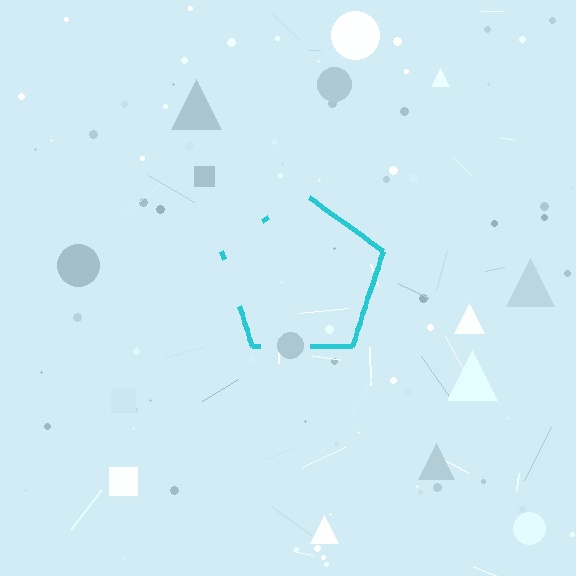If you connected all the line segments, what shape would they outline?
They would outline a pentagon.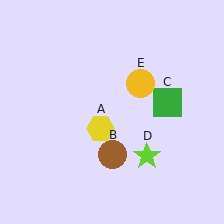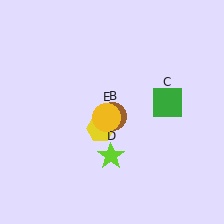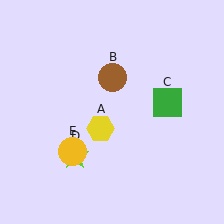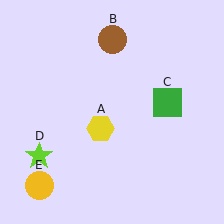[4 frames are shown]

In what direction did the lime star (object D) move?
The lime star (object D) moved left.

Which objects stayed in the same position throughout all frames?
Yellow hexagon (object A) and green square (object C) remained stationary.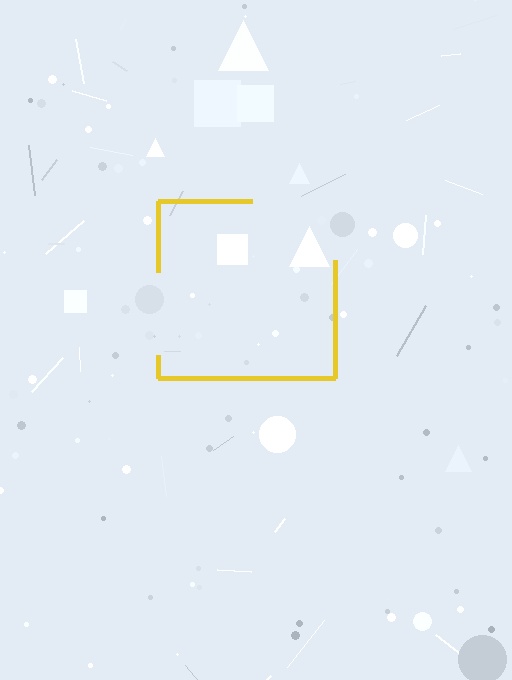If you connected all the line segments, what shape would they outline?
They would outline a square.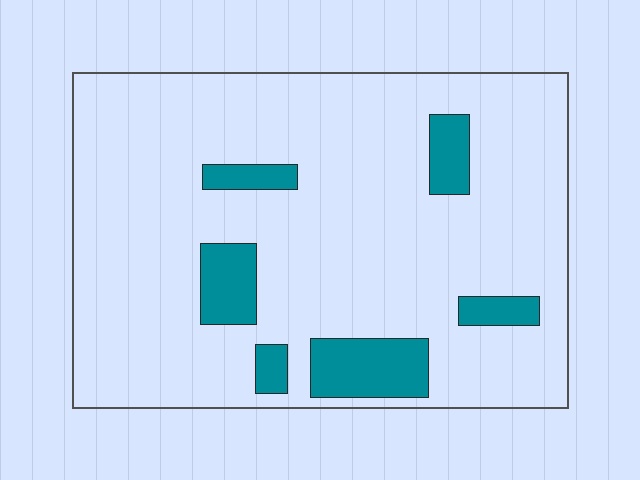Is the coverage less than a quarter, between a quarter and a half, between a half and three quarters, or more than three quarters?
Less than a quarter.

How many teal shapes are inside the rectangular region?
6.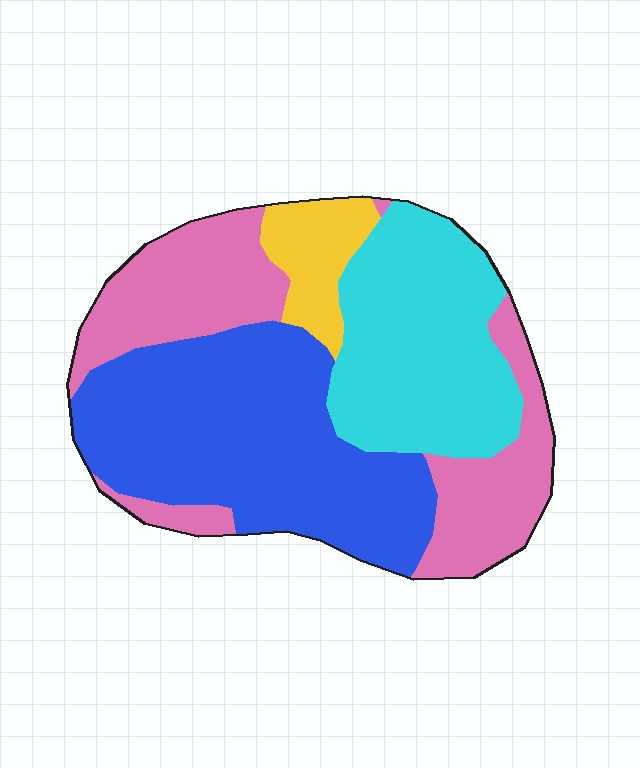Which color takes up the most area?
Blue, at roughly 40%.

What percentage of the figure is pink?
Pink takes up between a quarter and a half of the figure.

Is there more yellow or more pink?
Pink.